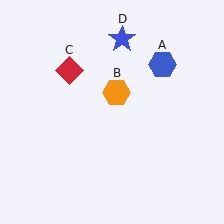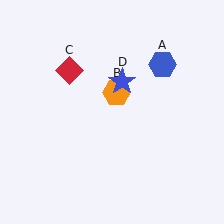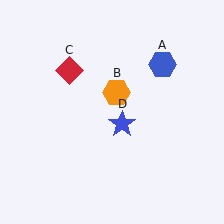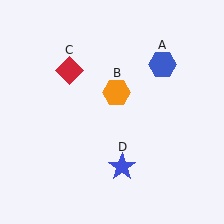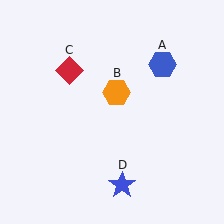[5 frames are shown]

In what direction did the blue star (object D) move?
The blue star (object D) moved down.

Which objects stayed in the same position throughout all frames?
Blue hexagon (object A) and orange hexagon (object B) and red diamond (object C) remained stationary.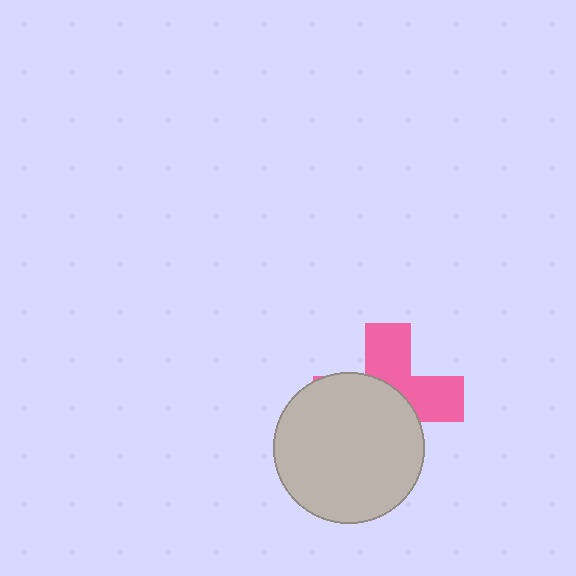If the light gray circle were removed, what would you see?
You would see the complete pink cross.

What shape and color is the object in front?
The object in front is a light gray circle.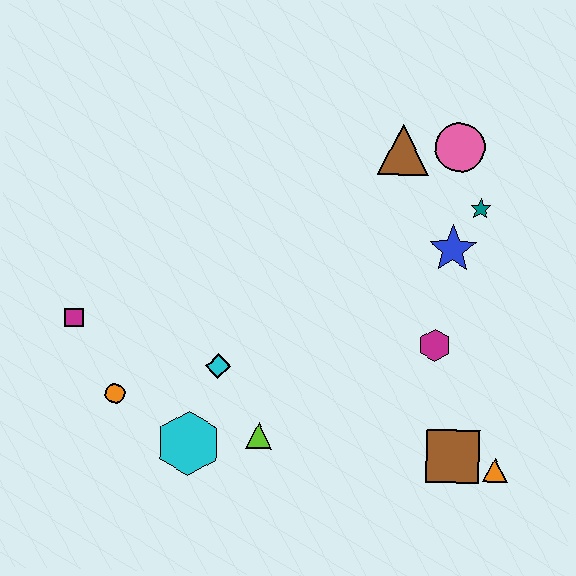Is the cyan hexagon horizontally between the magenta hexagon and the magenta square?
Yes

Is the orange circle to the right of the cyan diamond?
No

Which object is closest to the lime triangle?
The cyan hexagon is closest to the lime triangle.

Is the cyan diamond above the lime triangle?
Yes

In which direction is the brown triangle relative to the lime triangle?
The brown triangle is above the lime triangle.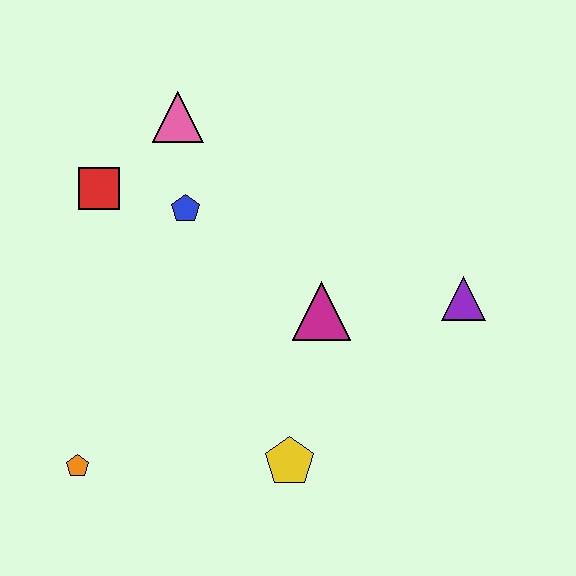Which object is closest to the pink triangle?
The blue pentagon is closest to the pink triangle.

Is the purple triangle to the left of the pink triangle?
No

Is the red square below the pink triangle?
Yes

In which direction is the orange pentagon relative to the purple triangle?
The orange pentagon is to the left of the purple triangle.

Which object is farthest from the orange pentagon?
The purple triangle is farthest from the orange pentagon.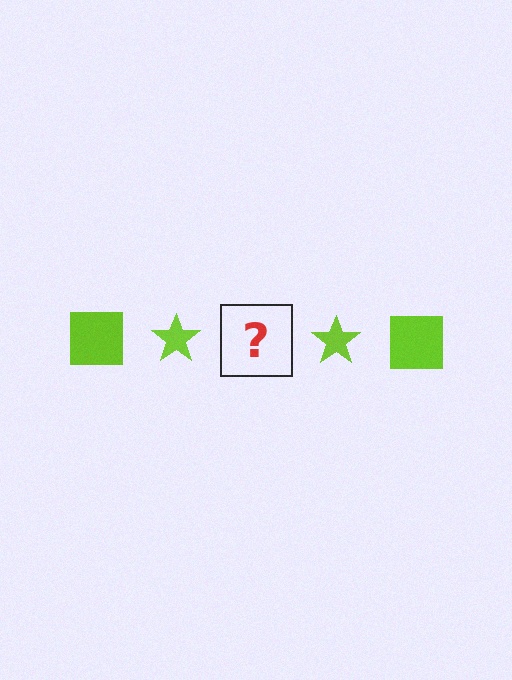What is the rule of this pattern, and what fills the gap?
The rule is that the pattern cycles through square, star shapes in lime. The gap should be filled with a lime square.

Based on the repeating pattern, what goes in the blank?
The blank should be a lime square.